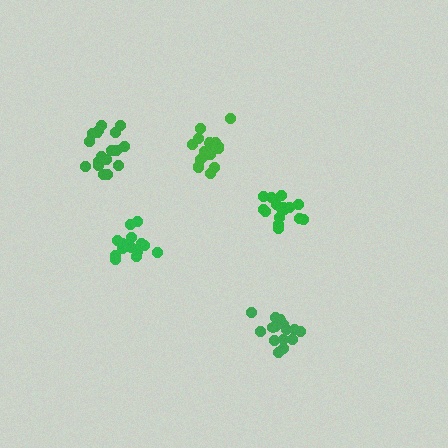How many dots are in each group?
Group 1: 17 dots, Group 2: 16 dots, Group 3: 19 dots, Group 4: 17 dots, Group 5: 16 dots (85 total).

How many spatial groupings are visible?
There are 5 spatial groupings.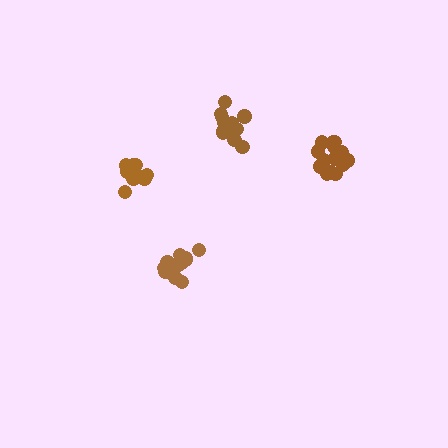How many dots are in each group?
Group 1: 13 dots, Group 2: 12 dots, Group 3: 17 dots, Group 4: 12 dots (54 total).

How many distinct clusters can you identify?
There are 4 distinct clusters.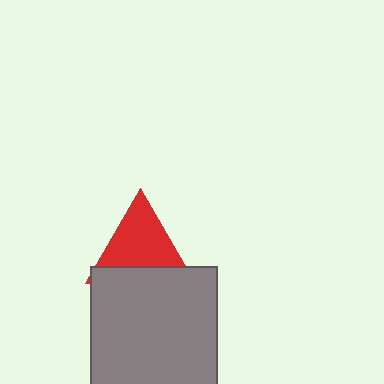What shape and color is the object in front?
The object in front is a gray rectangle.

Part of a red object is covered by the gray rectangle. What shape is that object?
It is a triangle.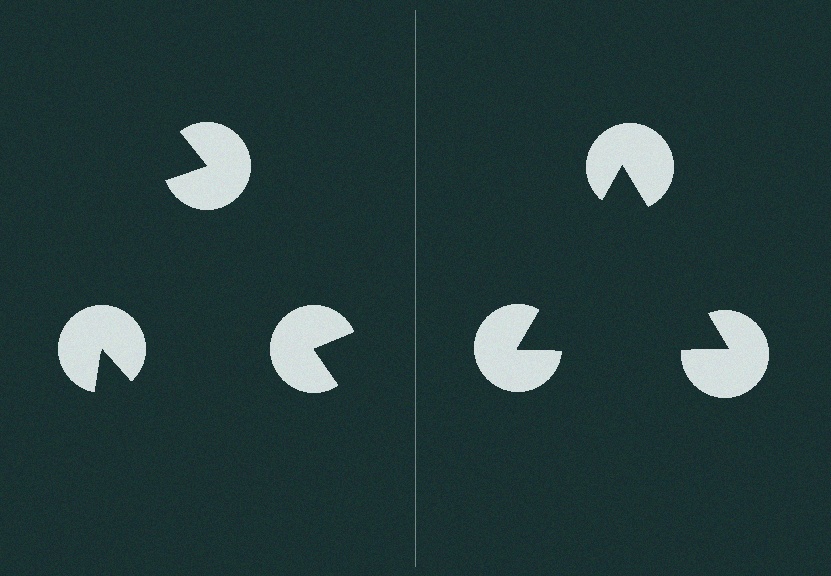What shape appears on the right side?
An illusory triangle.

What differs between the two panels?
The pac-man discs are positioned identically on both sides; only the wedge orientations differ. On the right they align to a triangle; on the left they are misaligned.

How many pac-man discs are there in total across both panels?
6 — 3 on each side.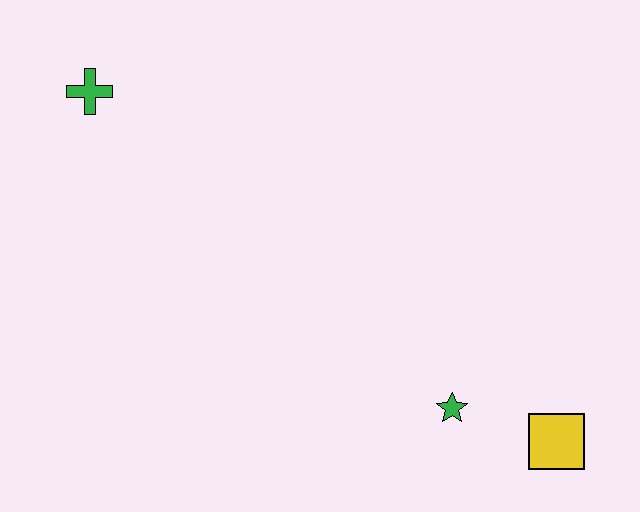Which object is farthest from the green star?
The green cross is farthest from the green star.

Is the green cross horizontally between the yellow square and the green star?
No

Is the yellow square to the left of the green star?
No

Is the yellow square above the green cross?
No